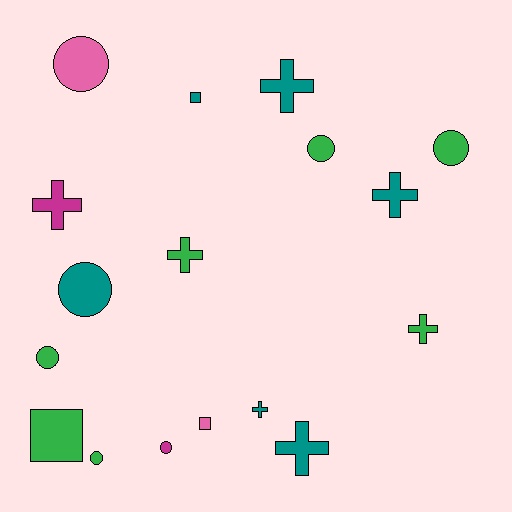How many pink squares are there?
There is 1 pink square.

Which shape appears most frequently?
Circle, with 7 objects.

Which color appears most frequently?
Green, with 7 objects.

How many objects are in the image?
There are 17 objects.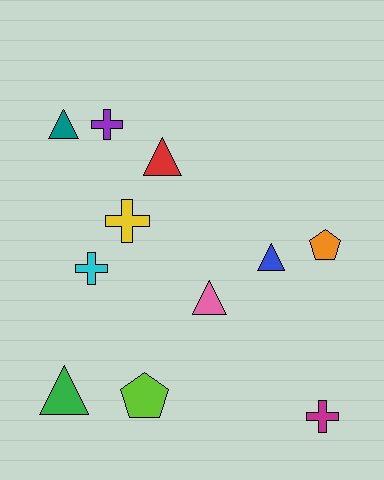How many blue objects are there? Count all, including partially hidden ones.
There is 1 blue object.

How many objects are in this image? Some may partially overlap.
There are 11 objects.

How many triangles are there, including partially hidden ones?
There are 5 triangles.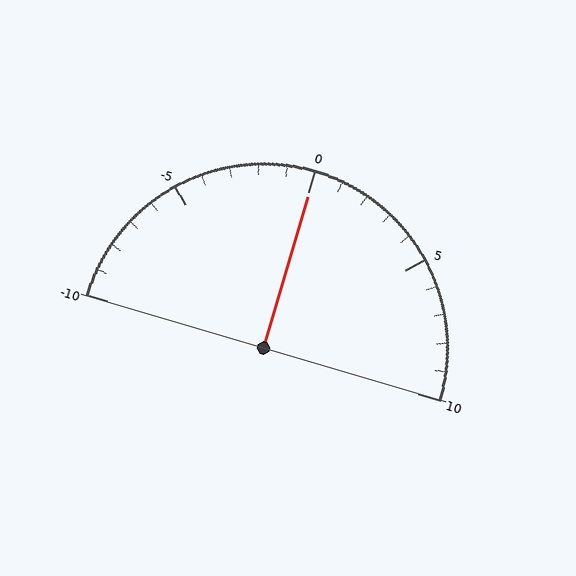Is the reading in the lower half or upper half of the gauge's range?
The reading is in the upper half of the range (-10 to 10).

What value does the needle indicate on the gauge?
The needle indicates approximately 0.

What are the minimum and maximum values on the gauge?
The gauge ranges from -10 to 10.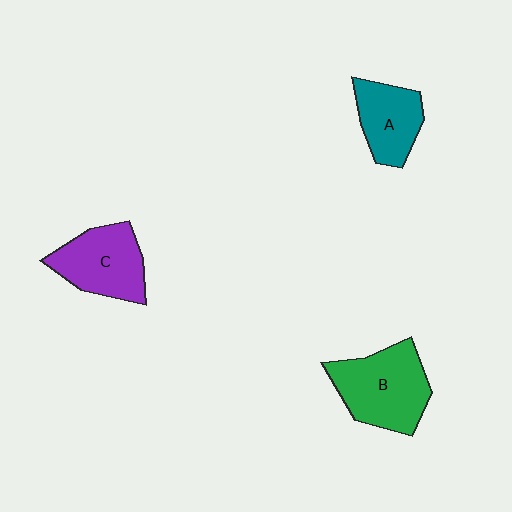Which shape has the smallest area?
Shape A (teal).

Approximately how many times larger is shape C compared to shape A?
Approximately 1.2 times.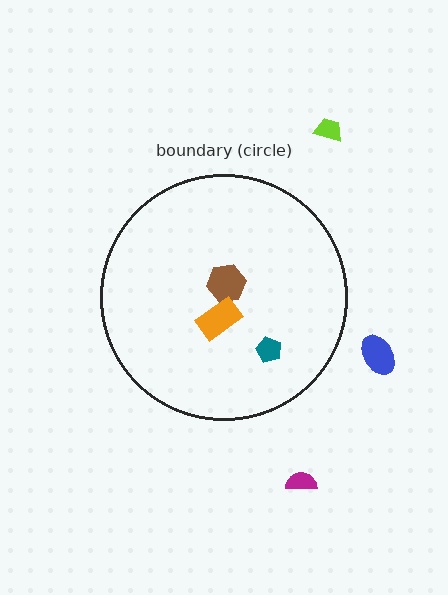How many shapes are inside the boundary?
3 inside, 3 outside.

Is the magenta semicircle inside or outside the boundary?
Outside.